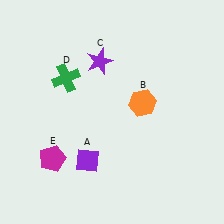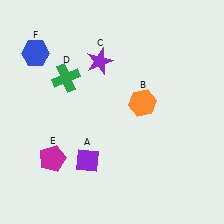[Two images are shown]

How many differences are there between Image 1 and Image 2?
There is 1 difference between the two images.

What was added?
A blue hexagon (F) was added in Image 2.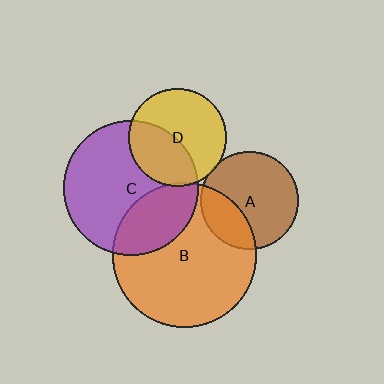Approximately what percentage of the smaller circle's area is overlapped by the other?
Approximately 40%.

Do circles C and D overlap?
Yes.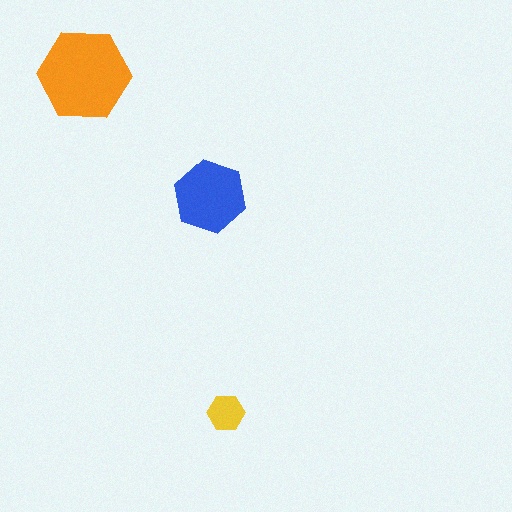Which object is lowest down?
The yellow hexagon is bottommost.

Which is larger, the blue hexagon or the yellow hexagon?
The blue one.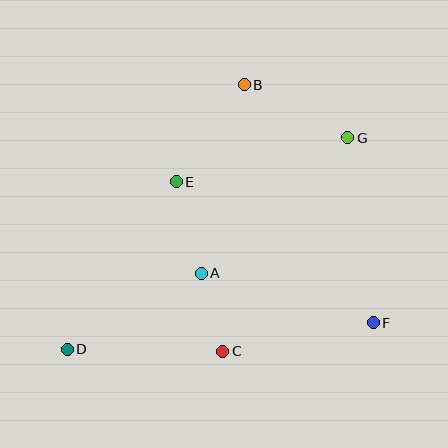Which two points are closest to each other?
Points A and C are closest to each other.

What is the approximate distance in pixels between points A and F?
The distance between A and F is approximately 179 pixels.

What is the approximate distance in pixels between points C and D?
The distance between C and D is approximately 155 pixels.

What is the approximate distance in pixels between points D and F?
The distance between D and F is approximately 307 pixels.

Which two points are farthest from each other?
Points D and G are farthest from each other.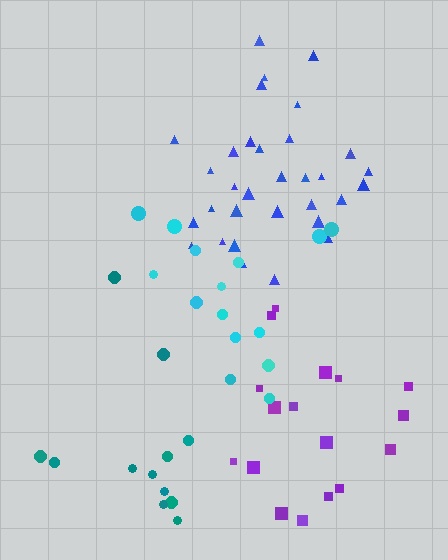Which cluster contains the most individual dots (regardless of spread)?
Blue (32).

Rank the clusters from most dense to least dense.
blue, cyan, purple, teal.